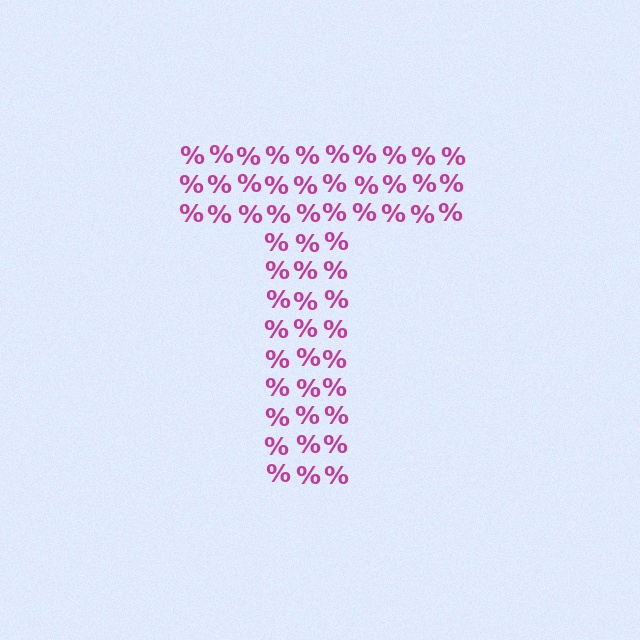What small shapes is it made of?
It is made of small percent signs.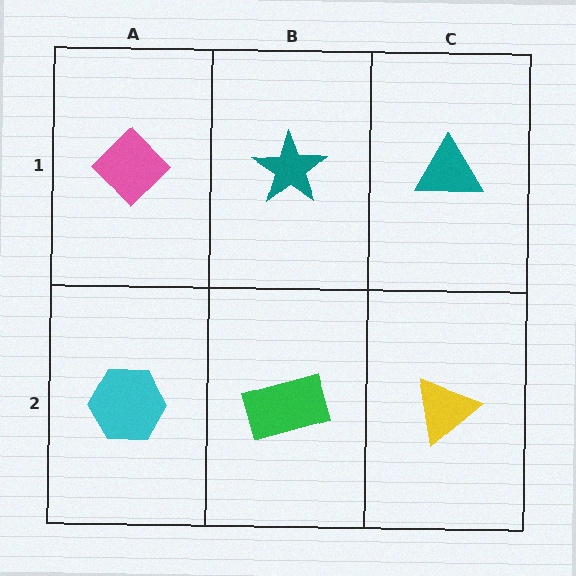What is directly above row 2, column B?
A teal star.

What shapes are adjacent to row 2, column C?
A teal triangle (row 1, column C), a green rectangle (row 2, column B).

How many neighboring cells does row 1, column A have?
2.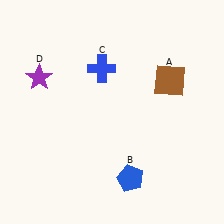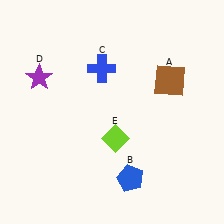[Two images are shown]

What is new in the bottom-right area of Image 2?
A lime diamond (E) was added in the bottom-right area of Image 2.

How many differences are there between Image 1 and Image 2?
There is 1 difference between the two images.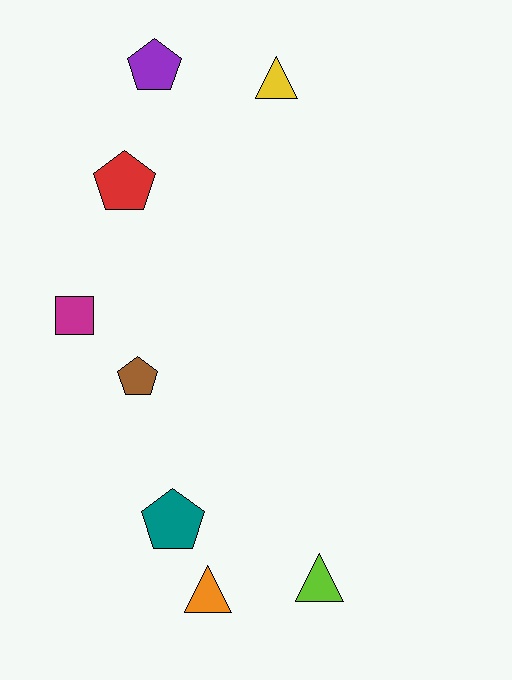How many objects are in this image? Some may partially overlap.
There are 8 objects.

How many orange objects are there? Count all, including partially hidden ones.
There is 1 orange object.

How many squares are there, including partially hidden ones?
There is 1 square.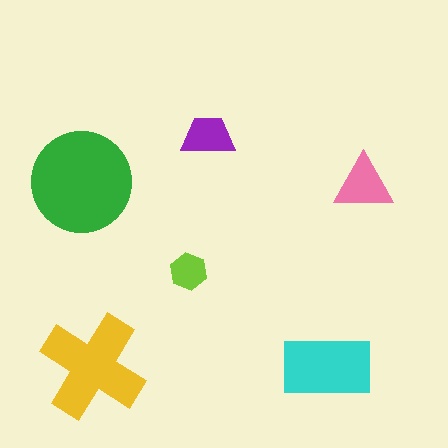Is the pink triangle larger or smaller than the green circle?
Smaller.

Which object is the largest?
The green circle.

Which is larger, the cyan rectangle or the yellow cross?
The yellow cross.